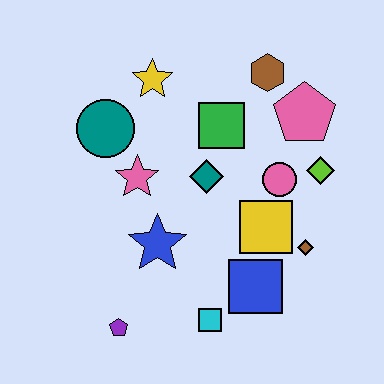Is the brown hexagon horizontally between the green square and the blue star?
No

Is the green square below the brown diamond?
No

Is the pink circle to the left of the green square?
No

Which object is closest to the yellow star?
The teal circle is closest to the yellow star.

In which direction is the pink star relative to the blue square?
The pink star is to the left of the blue square.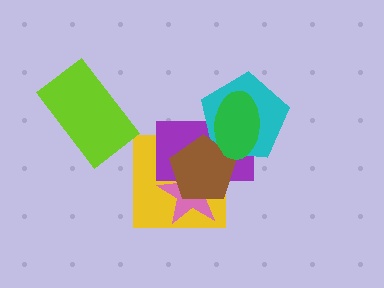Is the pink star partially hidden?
Yes, it is partially covered by another shape.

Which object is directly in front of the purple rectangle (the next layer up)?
The pink star is directly in front of the purple rectangle.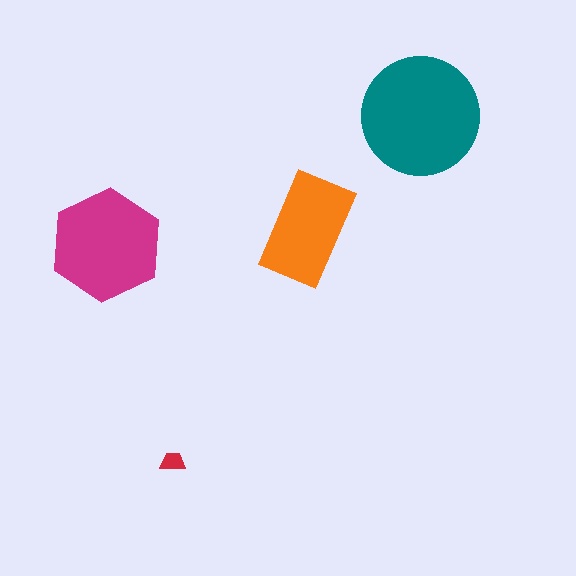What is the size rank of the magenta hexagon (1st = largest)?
2nd.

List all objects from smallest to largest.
The red trapezoid, the orange rectangle, the magenta hexagon, the teal circle.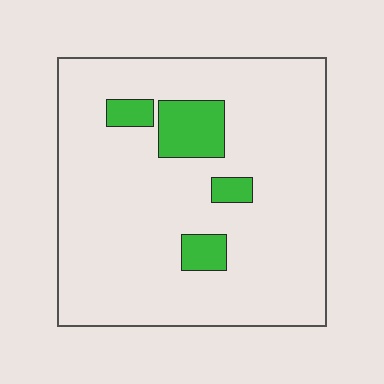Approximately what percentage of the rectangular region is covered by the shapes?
Approximately 10%.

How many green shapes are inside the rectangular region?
4.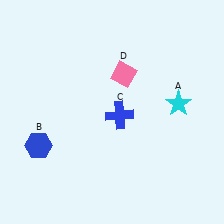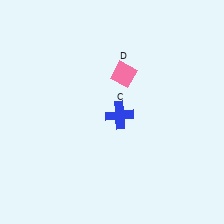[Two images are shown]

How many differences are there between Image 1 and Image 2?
There are 2 differences between the two images.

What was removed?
The cyan star (A), the blue hexagon (B) were removed in Image 2.